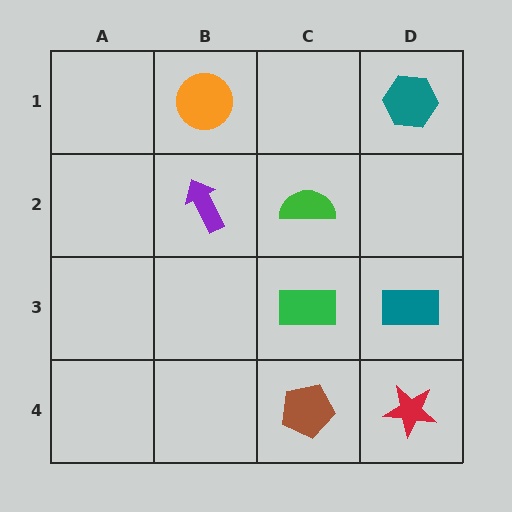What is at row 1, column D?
A teal hexagon.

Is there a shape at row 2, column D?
No, that cell is empty.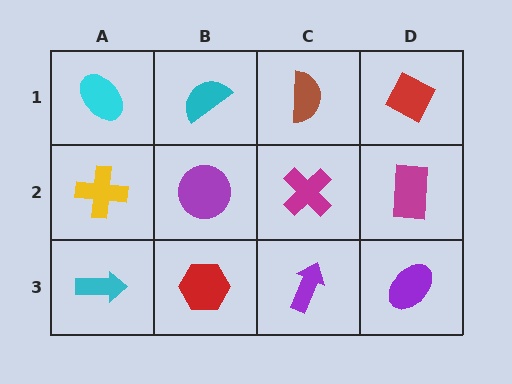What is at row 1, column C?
A brown semicircle.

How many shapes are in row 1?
4 shapes.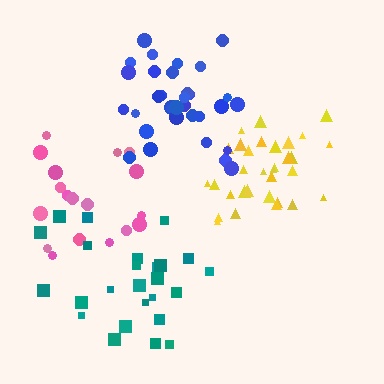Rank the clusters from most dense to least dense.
yellow, blue, teal, pink.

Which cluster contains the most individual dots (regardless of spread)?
Blue (34).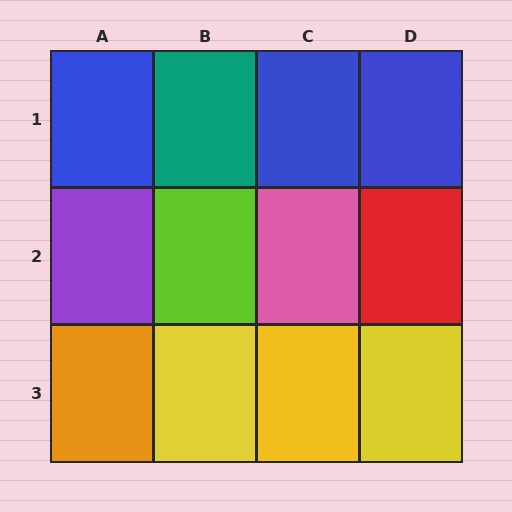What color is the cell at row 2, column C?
Pink.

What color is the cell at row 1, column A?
Blue.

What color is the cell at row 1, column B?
Teal.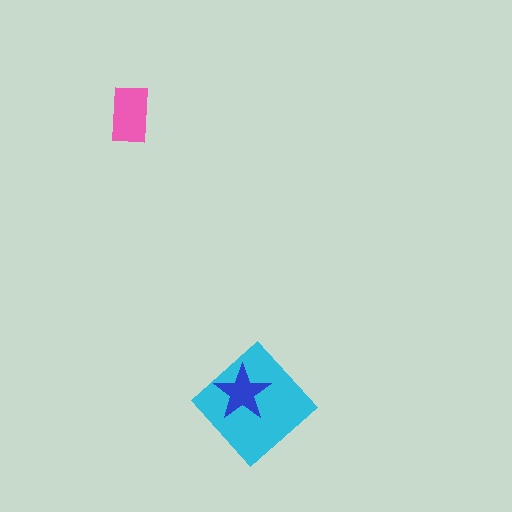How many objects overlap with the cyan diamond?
1 object overlaps with the cyan diamond.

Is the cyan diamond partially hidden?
Yes, it is partially covered by another shape.